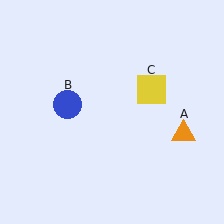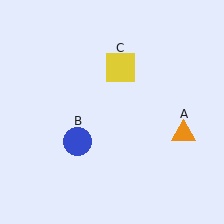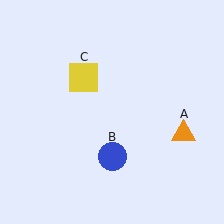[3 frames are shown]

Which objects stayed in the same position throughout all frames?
Orange triangle (object A) remained stationary.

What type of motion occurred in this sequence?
The blue circle (object B), yellow square (object C) rotated counterclockwise around the center of the scene.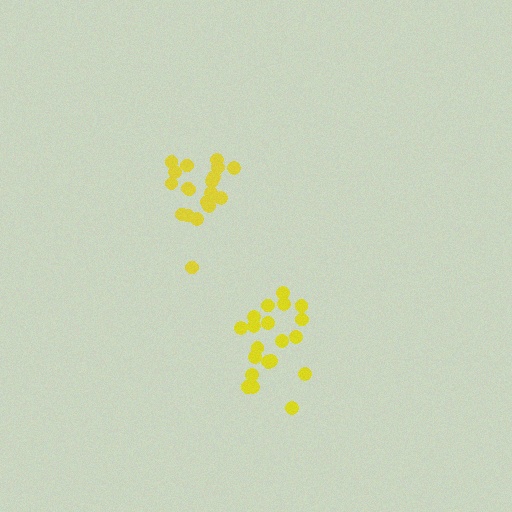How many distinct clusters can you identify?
There are 2 distinct clusters.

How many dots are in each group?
Group 1: 21 dots, Group 2: 20 dots (41 total).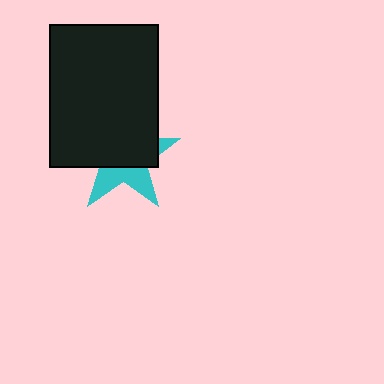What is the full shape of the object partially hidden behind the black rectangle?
The partially hidden object is a cyan star.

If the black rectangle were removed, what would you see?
You would see the complete cyan star.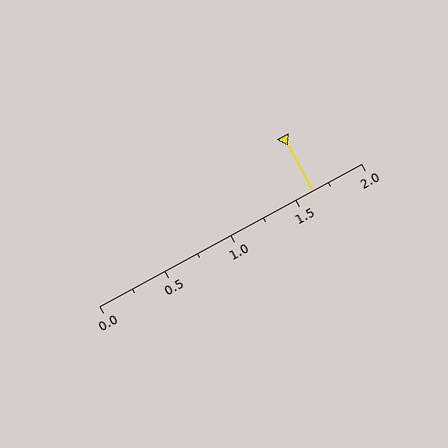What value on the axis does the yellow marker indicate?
The marker indicates approximately 1.62.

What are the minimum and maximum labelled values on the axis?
The axis runs from 0.0 to 2.0.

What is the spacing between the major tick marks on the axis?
The major ticks are spaced 0.5 apart.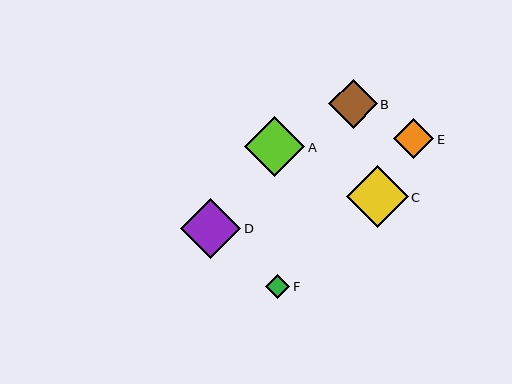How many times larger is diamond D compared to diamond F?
Diamond D is approximately 2.5 times the size of diamond F.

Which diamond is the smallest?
Diamond F is the smallest with a size of approximately 24 pixels.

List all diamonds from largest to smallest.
From largest to smallest: C, A, D, B, E, F.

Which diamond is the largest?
Diamond C is the largest with a size of approximately 62 pixels.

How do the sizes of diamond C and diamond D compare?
Diamond C and diamond D are approximately the same size.